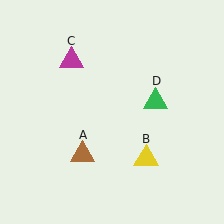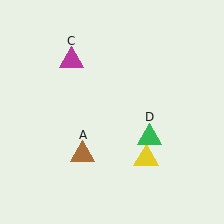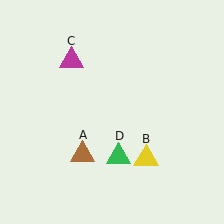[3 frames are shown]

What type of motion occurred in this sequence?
The green triangle (object D) rotated clockwise around the center of the scene.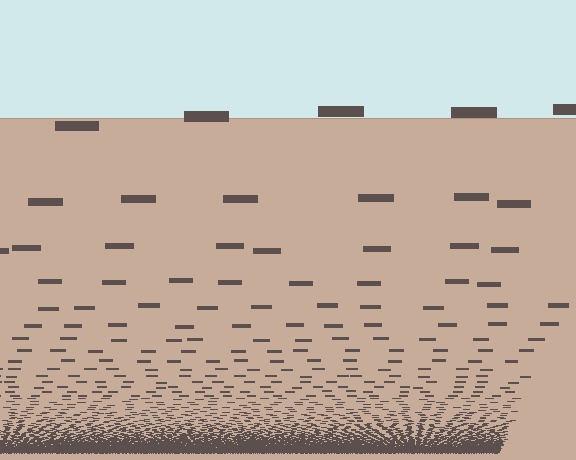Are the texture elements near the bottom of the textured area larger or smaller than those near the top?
Smaller. The gradient is inverted — elements near the bottom are smaller and denser.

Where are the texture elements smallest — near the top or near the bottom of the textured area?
Near the bottom.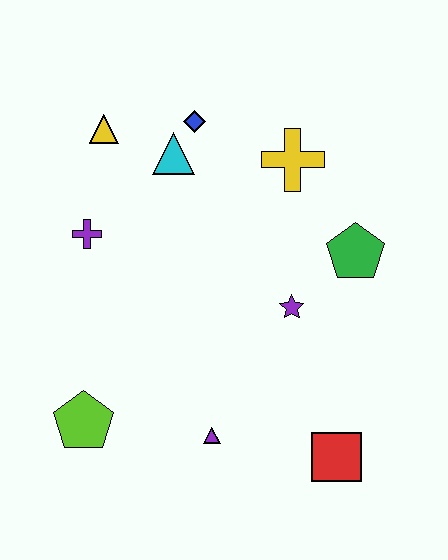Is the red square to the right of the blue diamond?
Yes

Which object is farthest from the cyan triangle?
The red square is farthest from the cyan triangle.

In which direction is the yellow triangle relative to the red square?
The yellow triangle is above the red square.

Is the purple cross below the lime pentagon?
No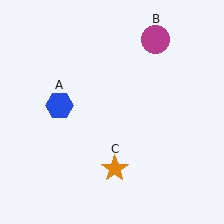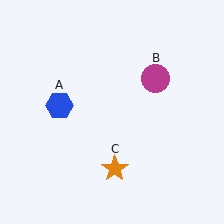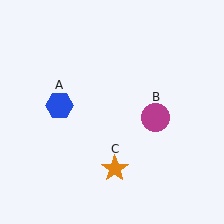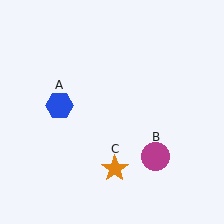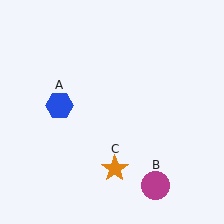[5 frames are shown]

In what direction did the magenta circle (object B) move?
The magenta circle (object B) moved down.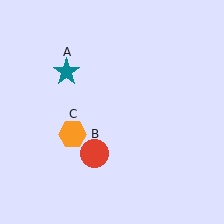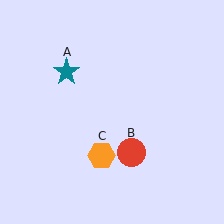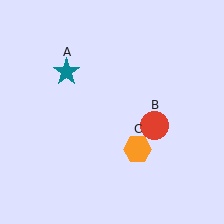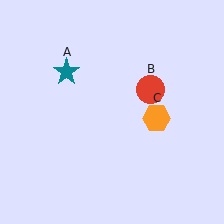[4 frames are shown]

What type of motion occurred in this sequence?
The red circle (object B), orange hexagon (object C) rotated counterclockwise around the center of the scene.